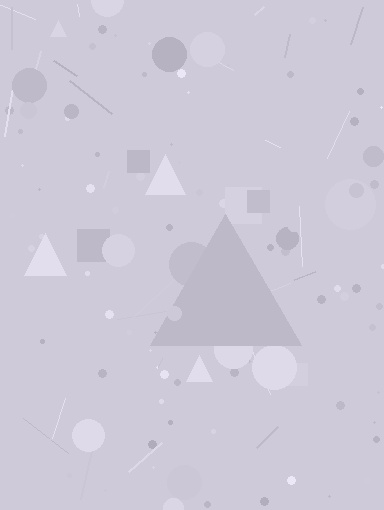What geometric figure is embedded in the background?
A triangle is embedded in the background.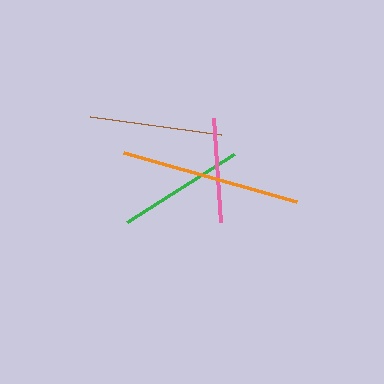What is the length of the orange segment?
The orange segment is approximately 180 pixels long.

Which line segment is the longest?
The orange line is the longest at approximately 180 pixels.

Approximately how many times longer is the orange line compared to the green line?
The orange line is approximately 1.4 times the length of the green line.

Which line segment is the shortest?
The pink line is the shortest at approximately 105 pixels.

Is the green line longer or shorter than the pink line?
The green line is longer than the pink line.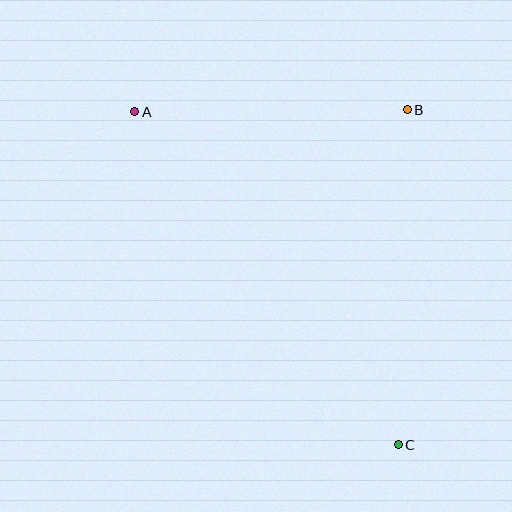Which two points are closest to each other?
Points A and B are closest to each other.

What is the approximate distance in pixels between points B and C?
The distance between B and C is approximately 335 pixels.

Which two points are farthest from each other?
Points A and C are farthest from each other.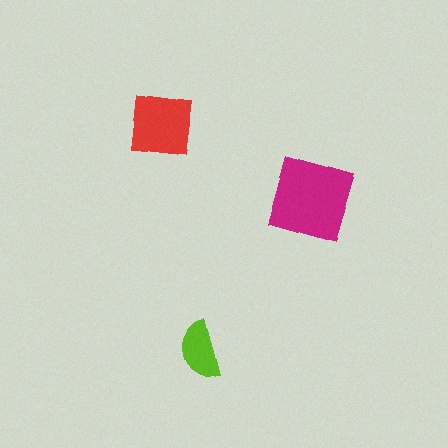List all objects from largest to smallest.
The magenta diamond, the red square, the lime semicircle.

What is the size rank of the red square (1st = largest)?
2nd.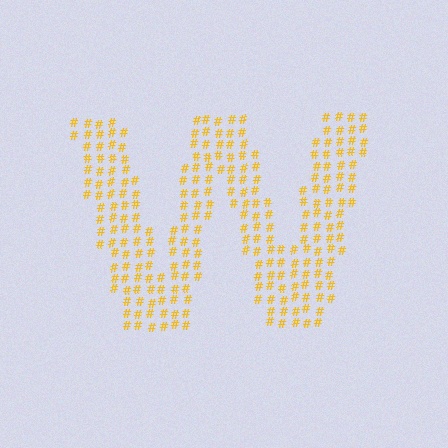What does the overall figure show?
The overall figure shows the letter W.